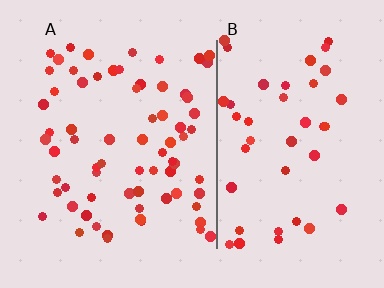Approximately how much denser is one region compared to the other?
Approximately 1.5× — region A over region B.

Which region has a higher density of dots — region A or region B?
A (the left).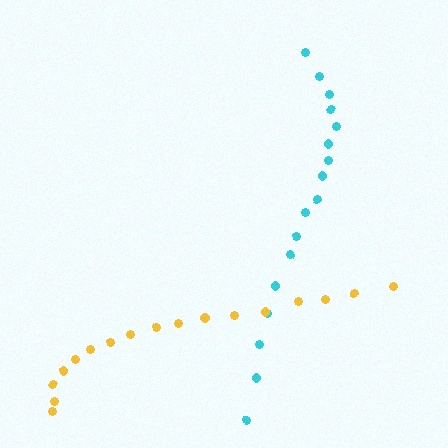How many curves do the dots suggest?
There are 2 distinct paths.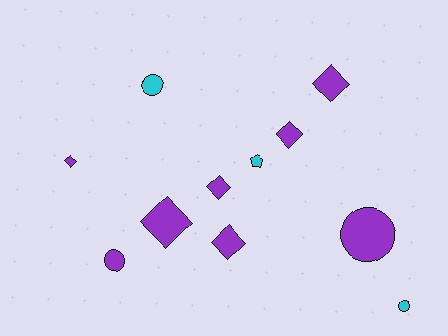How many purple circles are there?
There are 2 purple circles.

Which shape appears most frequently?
Diamond, with 6 objects.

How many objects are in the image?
There are 11 objects.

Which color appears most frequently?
Purple, with 8 objects.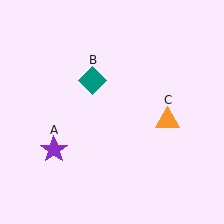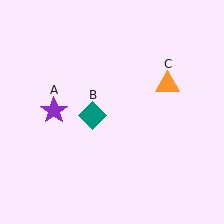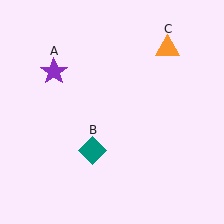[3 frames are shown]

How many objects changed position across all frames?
3 objects changed position: purple star (object A), teal diamond (object B), orange triangle (object C).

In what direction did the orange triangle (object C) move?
The orange triangle (object C) moved up.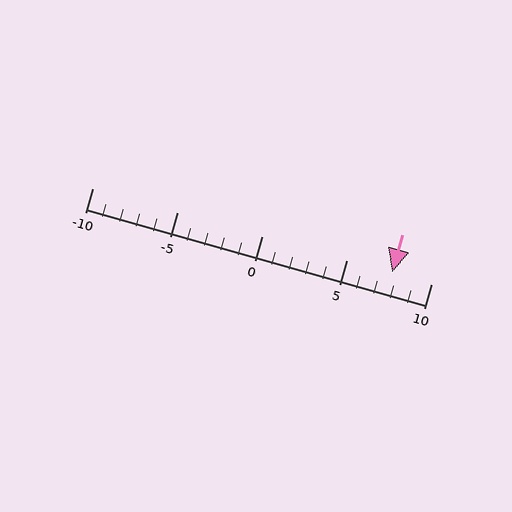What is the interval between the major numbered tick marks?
The major tick marks are spaced 5 units apart.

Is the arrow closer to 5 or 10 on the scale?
The arrow is closer to 10.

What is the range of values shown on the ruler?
The ruler shows values from -10 to 10.